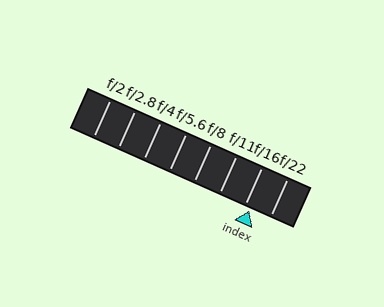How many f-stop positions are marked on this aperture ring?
There are 8 f-stop positions marked.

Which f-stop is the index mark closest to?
The index mark is closest to f/16.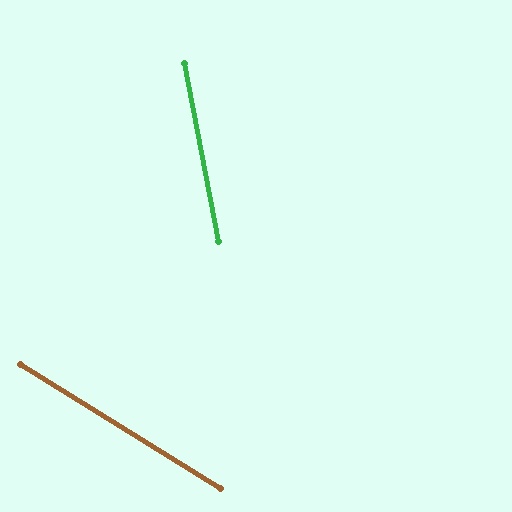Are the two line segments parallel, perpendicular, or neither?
Neither parallel nor perpendicular — they differ by about 47°.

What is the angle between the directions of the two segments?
Approximately 47 degrees.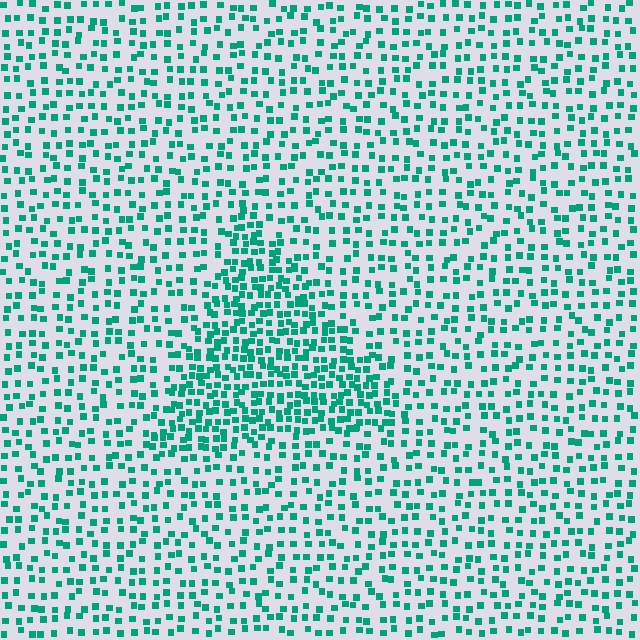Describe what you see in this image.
The image contains small teal elements arranged at two different densities. A triangle-shaped region is visible where the elements are more densely packed than the surrounding area.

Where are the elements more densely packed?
The elements are more densely packed inside the triangle boundary.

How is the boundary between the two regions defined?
The boundary is defined by a change in element density (approximately 2.0x ratio). All elements are the same color, size, and shape.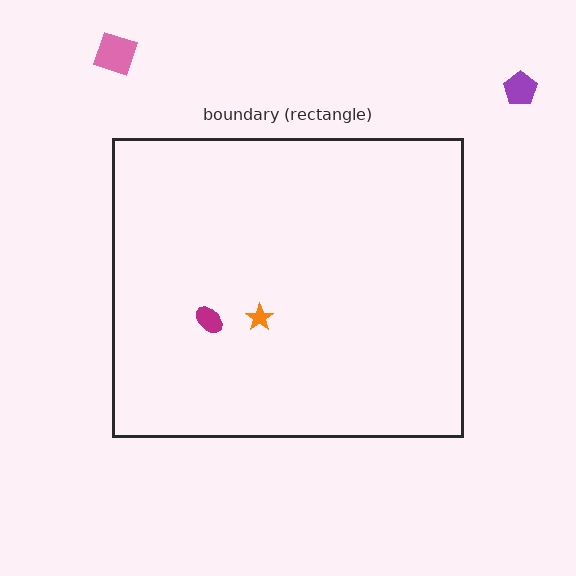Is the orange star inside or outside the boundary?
Inside.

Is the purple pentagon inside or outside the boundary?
Outside.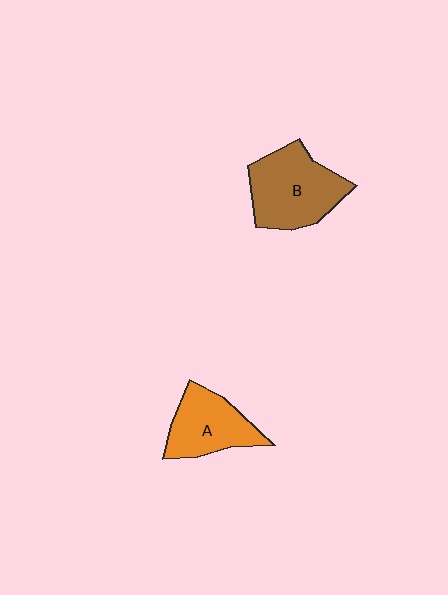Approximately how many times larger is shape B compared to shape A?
Approximately 1.3 times.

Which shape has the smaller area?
Shape A (orange).